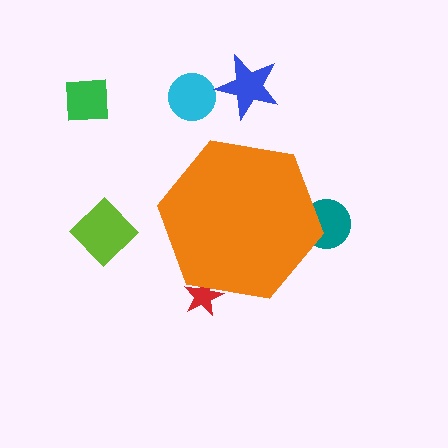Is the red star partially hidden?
Yes, the red star is partially hidden behind the orange hexagon.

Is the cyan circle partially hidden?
No, the cyan circle is fully visible.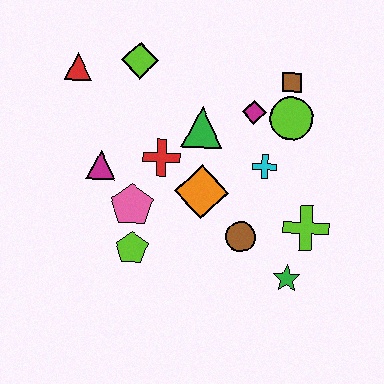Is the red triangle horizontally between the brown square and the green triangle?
No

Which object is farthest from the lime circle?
The red triangle is farthest from the lime circle.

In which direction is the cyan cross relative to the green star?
The cyan cross is above the green star.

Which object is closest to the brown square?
The lime circle is closest to the brown square.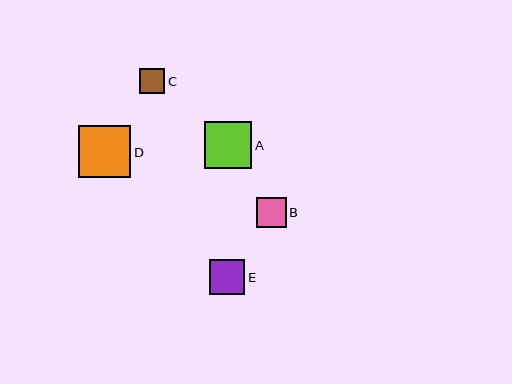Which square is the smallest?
Square C is the smallest with a size of approximately 25 pixels.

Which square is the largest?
Square D is the largest with a size of approximately 52 pixels.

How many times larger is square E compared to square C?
Square E is approximately 1.4 times the size of square C.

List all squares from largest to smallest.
From largest to smallest: D, A, E, B, C.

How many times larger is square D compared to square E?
Square D is approximately 1.5 times the size of square E.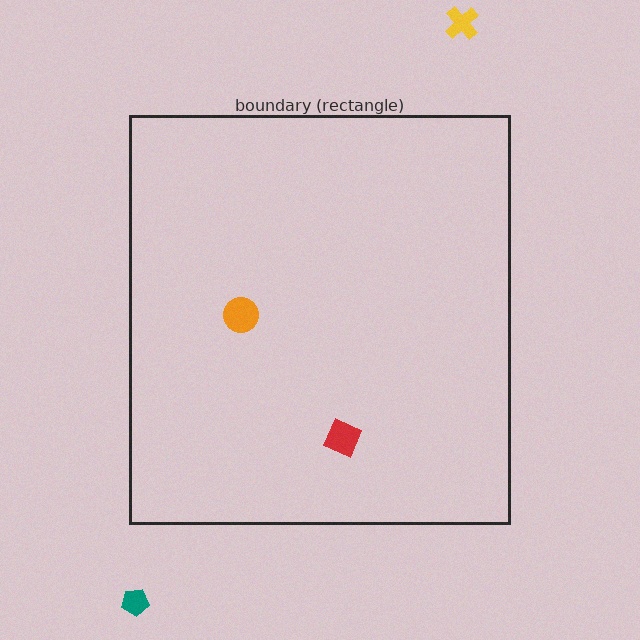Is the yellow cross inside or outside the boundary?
Outside.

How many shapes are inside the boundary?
2 inside, 2 outside.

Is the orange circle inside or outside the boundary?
Inside.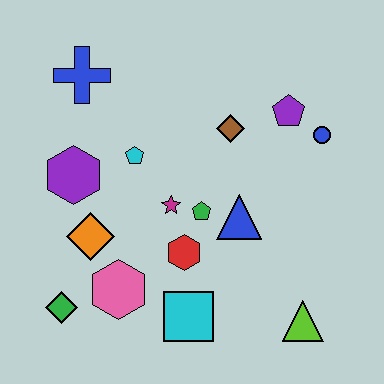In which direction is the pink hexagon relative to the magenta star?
The pink hexagon is below the magenta star.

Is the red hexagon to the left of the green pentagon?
Yes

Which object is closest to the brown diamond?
The purple pentagon is closest to the brown diamond.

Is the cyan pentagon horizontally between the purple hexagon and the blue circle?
Yes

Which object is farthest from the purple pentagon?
The green diamond is farthest from the purple pentagon.